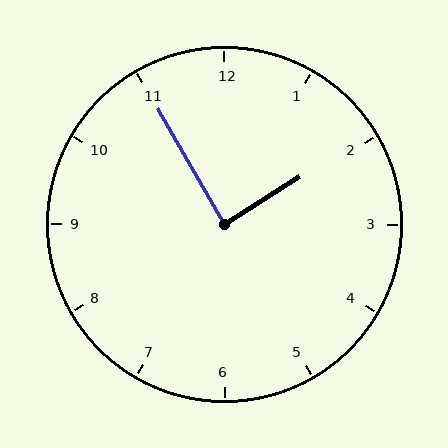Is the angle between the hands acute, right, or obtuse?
It is right.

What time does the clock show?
1:55.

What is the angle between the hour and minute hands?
Approximately 88 degrees.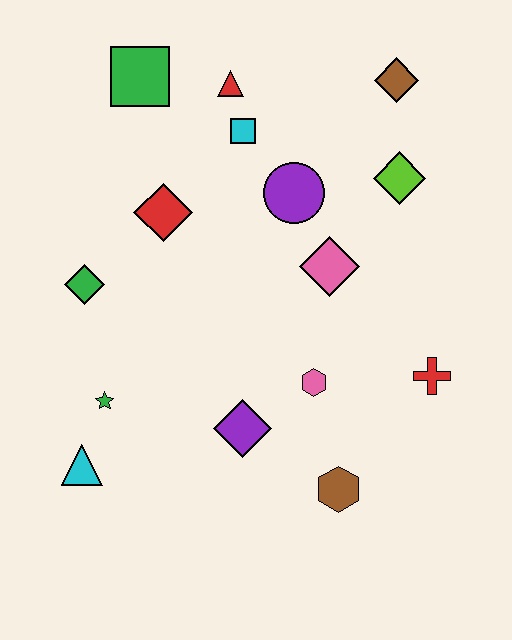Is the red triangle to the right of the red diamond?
Yes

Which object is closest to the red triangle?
The cyan square is closest to the red triangle.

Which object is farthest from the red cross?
The green square is farthest from the red cross.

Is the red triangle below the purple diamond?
No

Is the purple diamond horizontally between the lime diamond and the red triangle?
Yes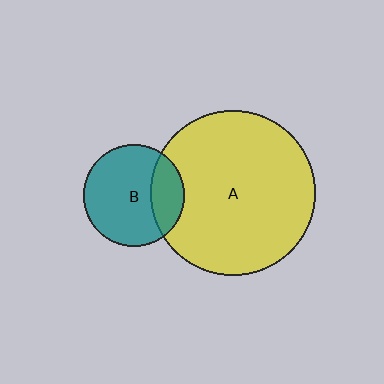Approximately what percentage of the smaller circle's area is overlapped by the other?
Approximately 25%.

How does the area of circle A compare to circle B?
Approximately 2.6 times.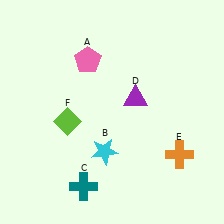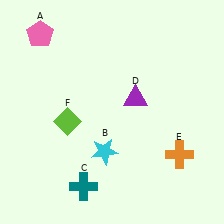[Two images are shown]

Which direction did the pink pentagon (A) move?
The pink pentagon (A) moved left.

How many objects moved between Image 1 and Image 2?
1 object moved between the two images.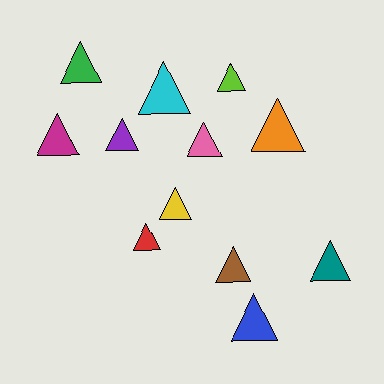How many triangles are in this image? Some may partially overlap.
There are 12 triangles.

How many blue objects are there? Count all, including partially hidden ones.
There is 1 blue object.